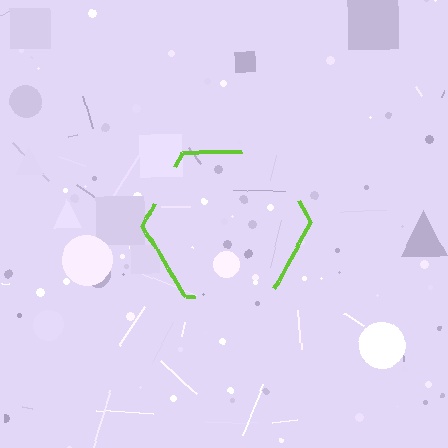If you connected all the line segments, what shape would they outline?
They would outline a hexagon.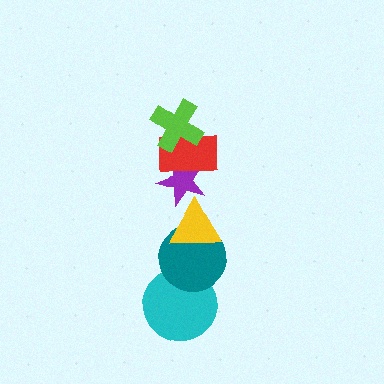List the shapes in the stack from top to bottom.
From top to bottom: the lime cross, the red rectangle, the purple star, the yellow triangle, the teal circle, the cyan circle.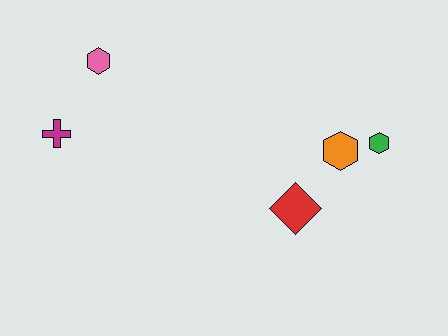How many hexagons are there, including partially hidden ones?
There are 3 hexagons.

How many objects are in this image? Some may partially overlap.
There are 5 objects.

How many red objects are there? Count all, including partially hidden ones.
There is 1 red object.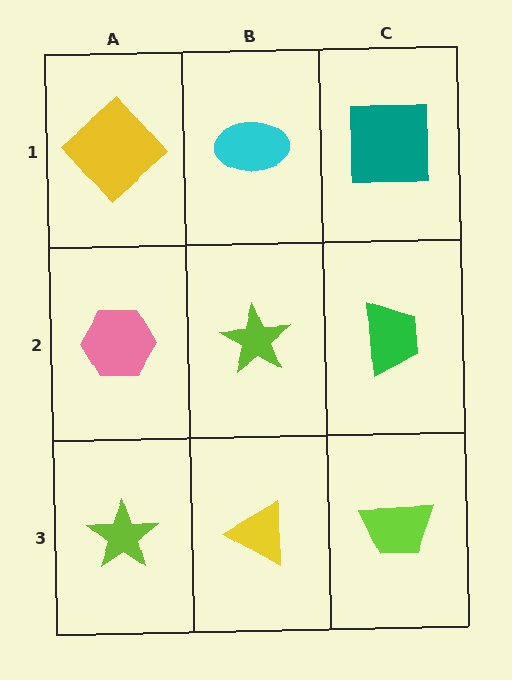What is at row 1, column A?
A yellow diamond.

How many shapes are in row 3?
3 shapes.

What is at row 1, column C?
A teal square.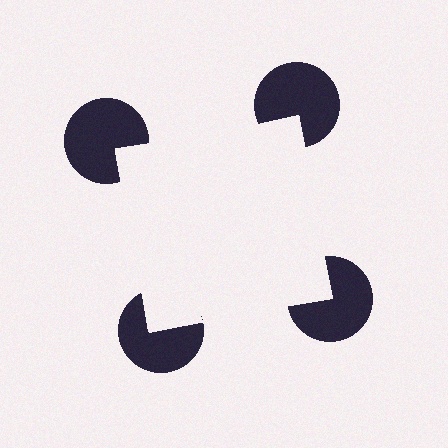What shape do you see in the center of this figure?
An illusory square — its edges are inferred from the aligned wedge cuts in the pac-man discs, not physically drawn.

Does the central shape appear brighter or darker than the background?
It typically appears slightly brighter than the background, even though no actual brightness change is drawn.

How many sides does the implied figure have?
4 sides.